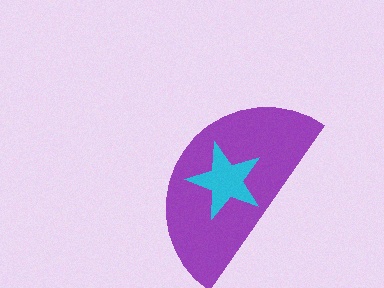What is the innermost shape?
The cyan star.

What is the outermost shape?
The purple semicircle.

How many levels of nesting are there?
2.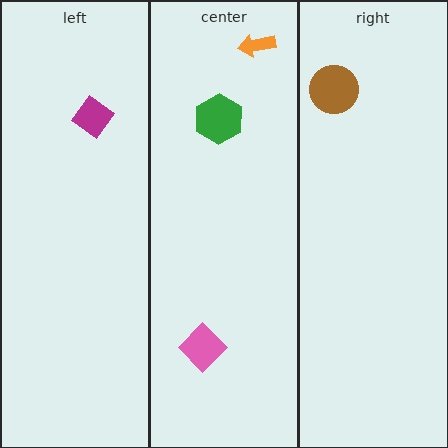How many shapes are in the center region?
3.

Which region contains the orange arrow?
The center region.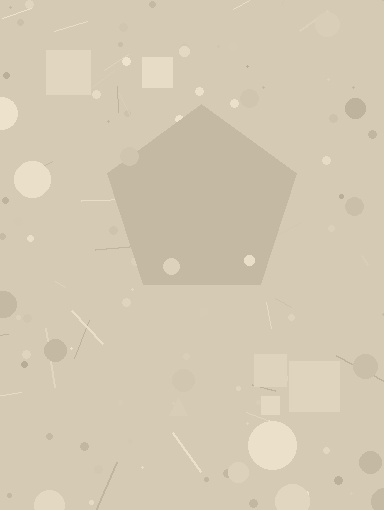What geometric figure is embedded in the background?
A pentagon is embedded in the background.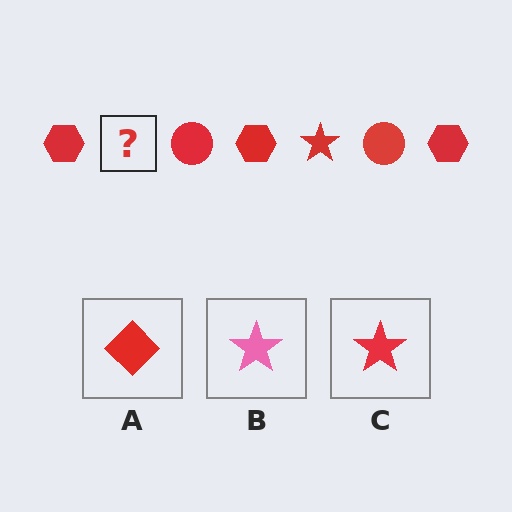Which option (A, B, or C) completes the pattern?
C.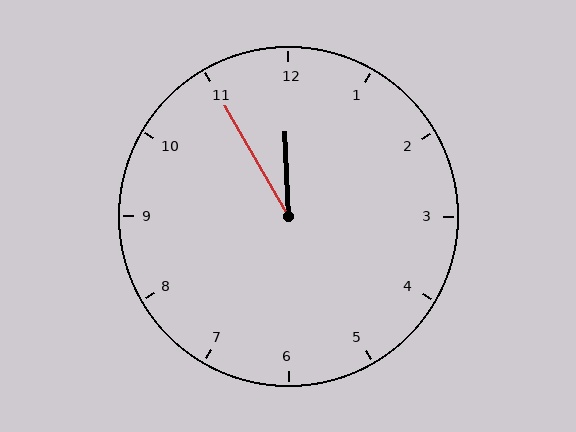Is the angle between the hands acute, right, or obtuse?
It is acute.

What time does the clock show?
11:55.